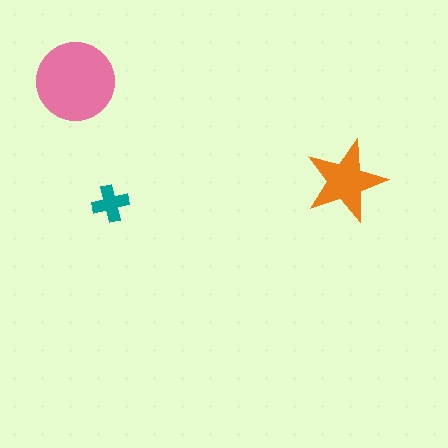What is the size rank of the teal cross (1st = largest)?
3rd.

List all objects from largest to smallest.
The pink circle, the orange star, the teal cross.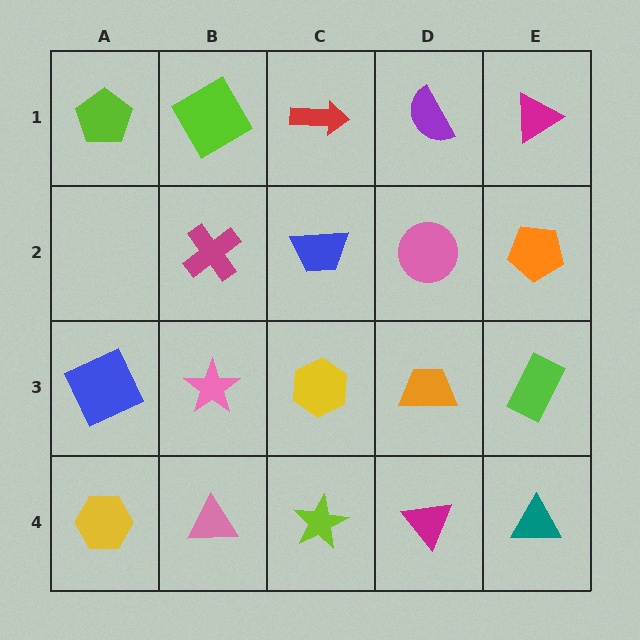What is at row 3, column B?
A pink star.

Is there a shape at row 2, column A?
No, that cell is empty.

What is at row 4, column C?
A lime star.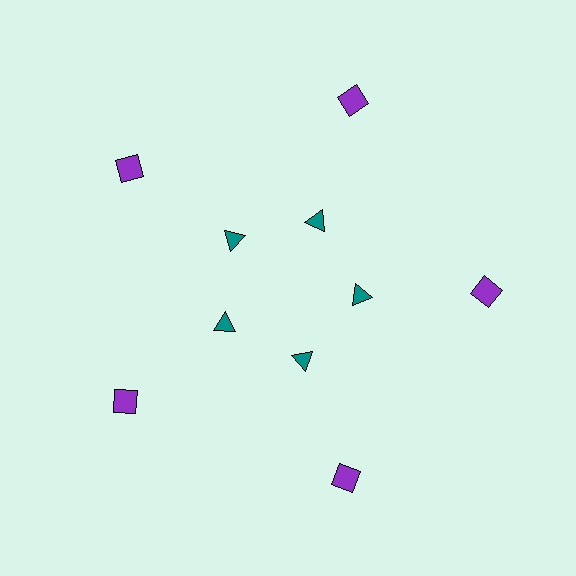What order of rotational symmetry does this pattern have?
This pattern has 5-fold rotational symmetry.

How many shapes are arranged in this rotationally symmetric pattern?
There are 10 shapes, arranged in 5 groups of 2.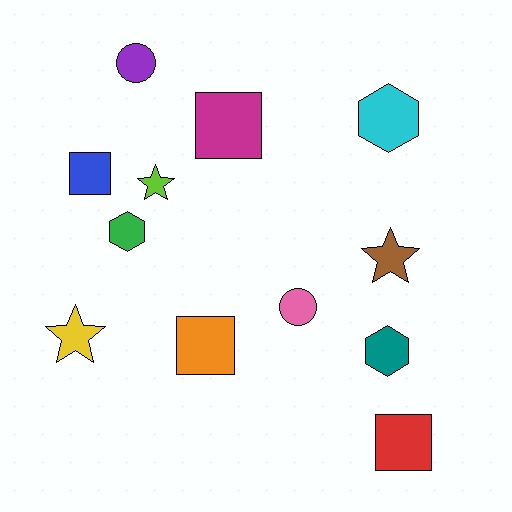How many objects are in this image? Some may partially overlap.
There are 12 objects.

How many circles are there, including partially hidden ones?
There are 2 circles.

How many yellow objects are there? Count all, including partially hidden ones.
There is 1 yellow object.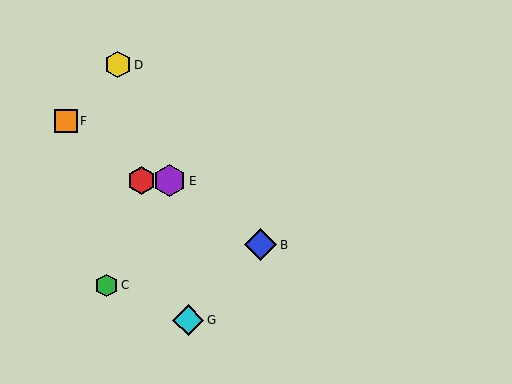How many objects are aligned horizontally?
2 objects (A, E) are aligned horizontally.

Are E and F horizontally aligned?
No, E is at y≈181 and F is at y≈121.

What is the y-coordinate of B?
Object B is at y≈245.